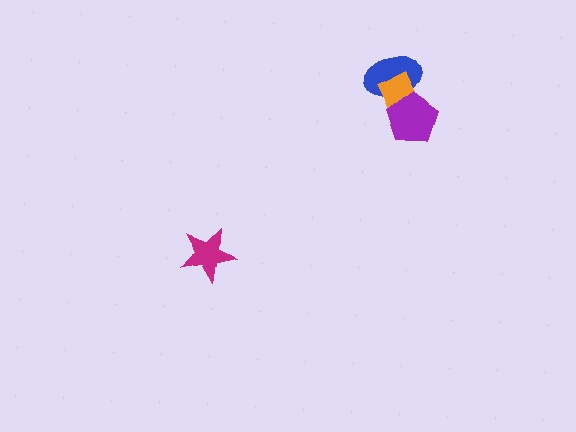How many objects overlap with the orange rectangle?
2 objects overlap with the orange rectangle.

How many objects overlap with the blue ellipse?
2 objects overlap with the blue ellipse.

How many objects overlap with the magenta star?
0 objects overlap with the magenta star.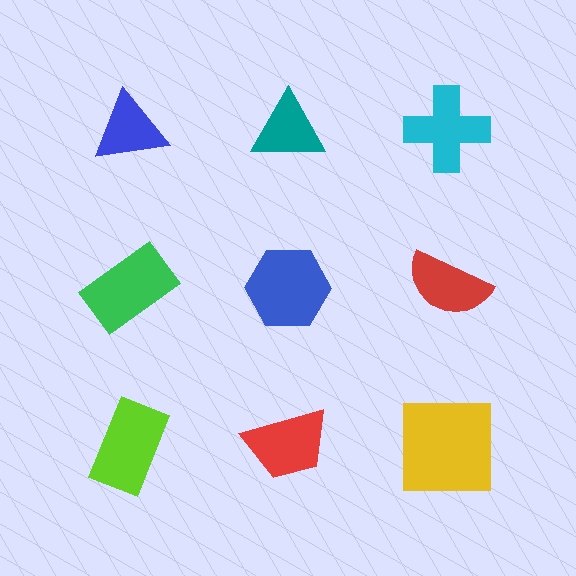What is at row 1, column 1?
A blue triangle.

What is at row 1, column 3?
A cyan cross.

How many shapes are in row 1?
3 shapes.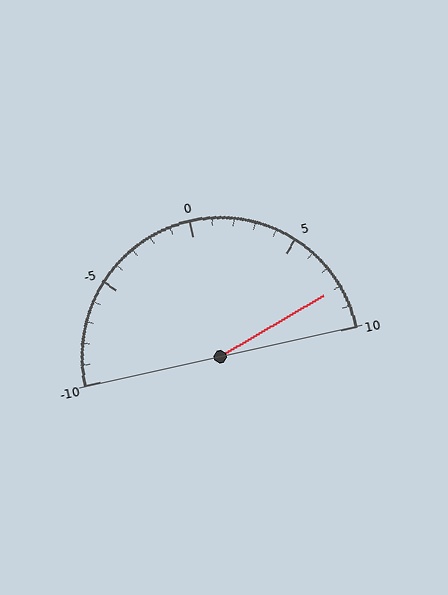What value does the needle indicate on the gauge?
The needle indicates approximately 8.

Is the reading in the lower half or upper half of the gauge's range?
The reading is in the upper half of the range (-10 to 10).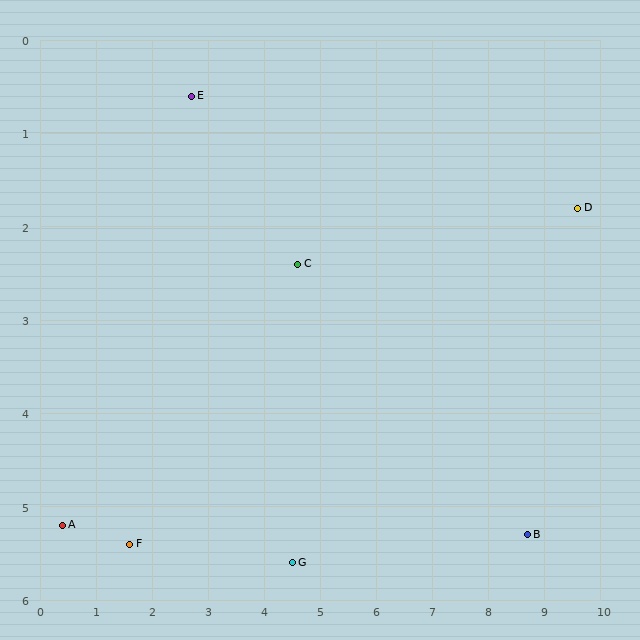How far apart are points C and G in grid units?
Points C and G are about 3.2 grid units apart.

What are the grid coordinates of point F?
Point F is at approximately (1.6, 5.4).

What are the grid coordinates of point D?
Point D is at approximately (9.6, 1.8).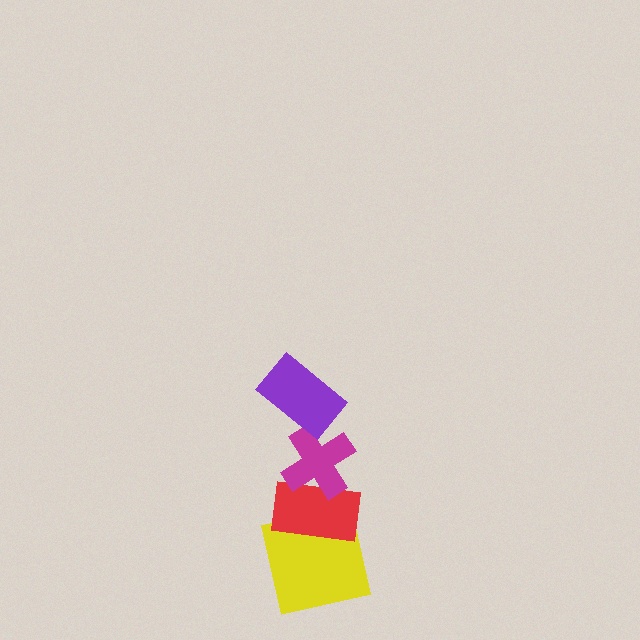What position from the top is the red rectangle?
The red rectangle is 3rd from the top.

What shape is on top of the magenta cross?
The purple rectangle is on top of the magenta cross.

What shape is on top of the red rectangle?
The magenta cross is on top of the red rectangle.